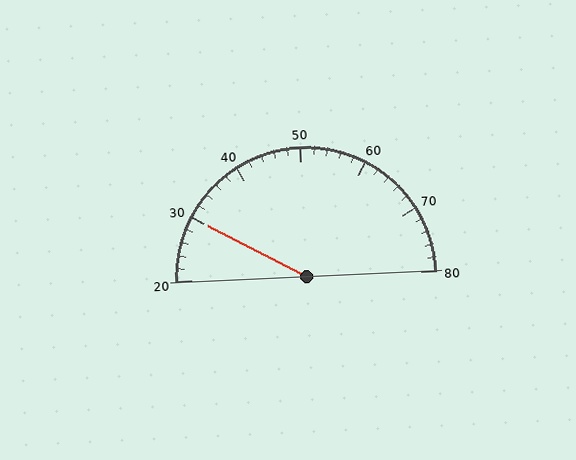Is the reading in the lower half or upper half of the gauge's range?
The reading is in the lower half of the range (20 to 80).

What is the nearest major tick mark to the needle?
The nearest major tick mark is 30.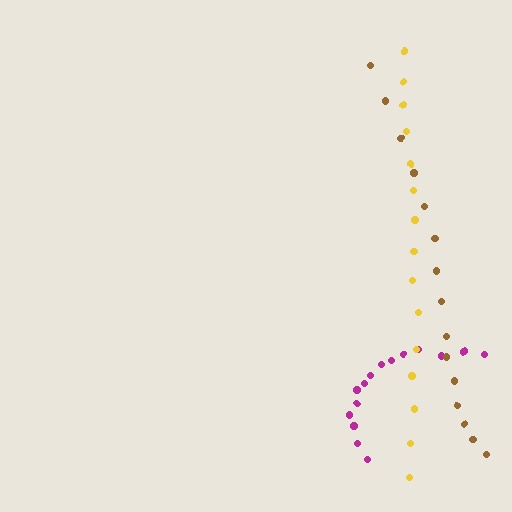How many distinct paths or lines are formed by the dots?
There are 3 distinct paths.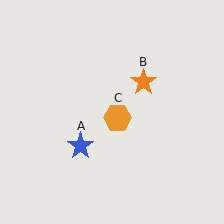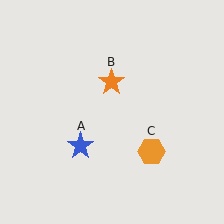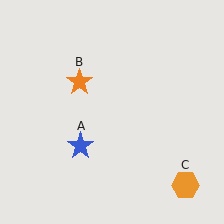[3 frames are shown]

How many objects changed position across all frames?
2 objects changed position: orange star (object B), orange hexagon (object C).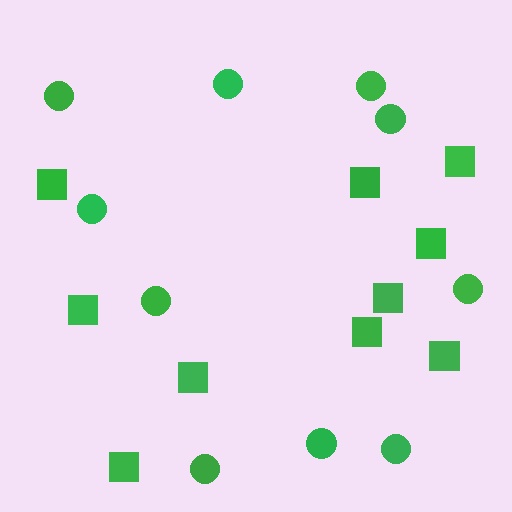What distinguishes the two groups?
There are 2 groups: one group of circles (10) and one group of squares (10).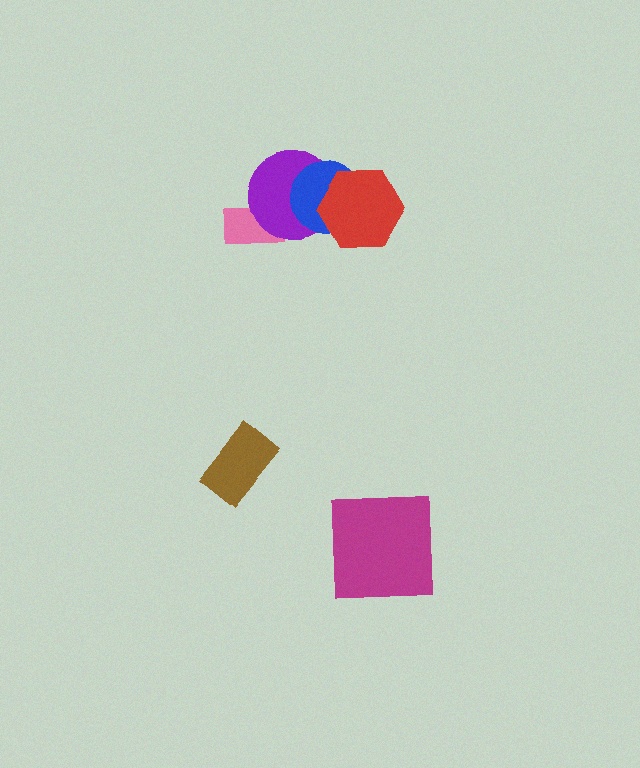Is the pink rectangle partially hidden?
Yes, it is partially covered by another shape.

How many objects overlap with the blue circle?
2 objects overlap with the blue circle.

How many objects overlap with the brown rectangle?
0 objects overlap with the brown rectangle.